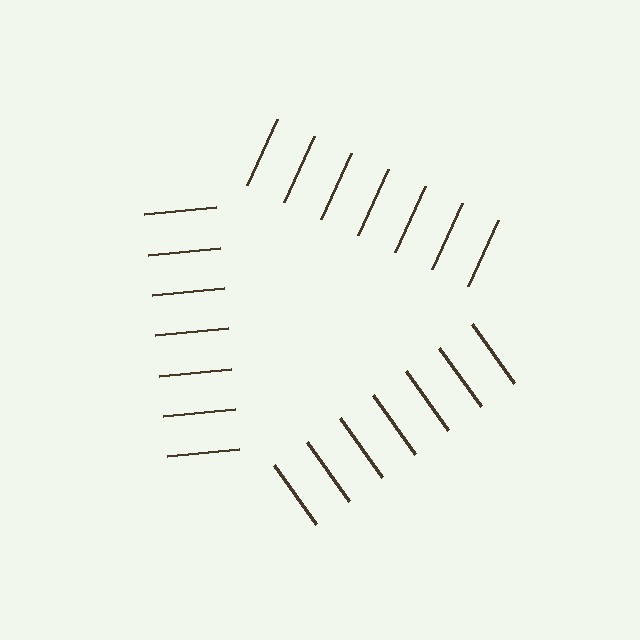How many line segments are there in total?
21 — 7 along each of the 3 edges.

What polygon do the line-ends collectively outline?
An illusory triangle — the line segments terminate on its edges but no continuous stroke is drawn.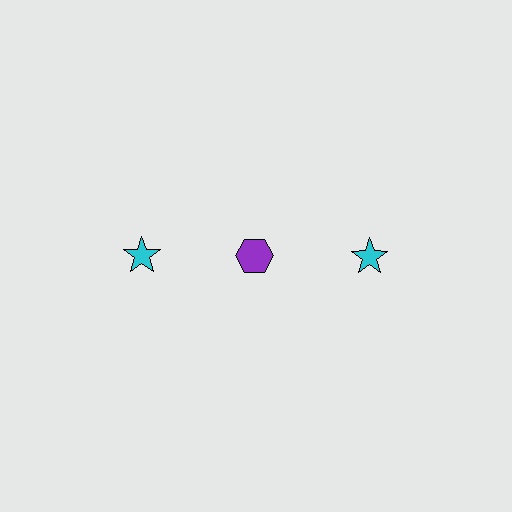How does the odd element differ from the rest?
It differs in both color (purple instead of cyan) and shape (hexagon instead of star).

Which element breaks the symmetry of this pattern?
The purple hexagon in the top row, second from left column breaks the symmetry. All other shapes are cyan stars.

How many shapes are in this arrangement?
There are 3 shapes arranged in a grid pattern.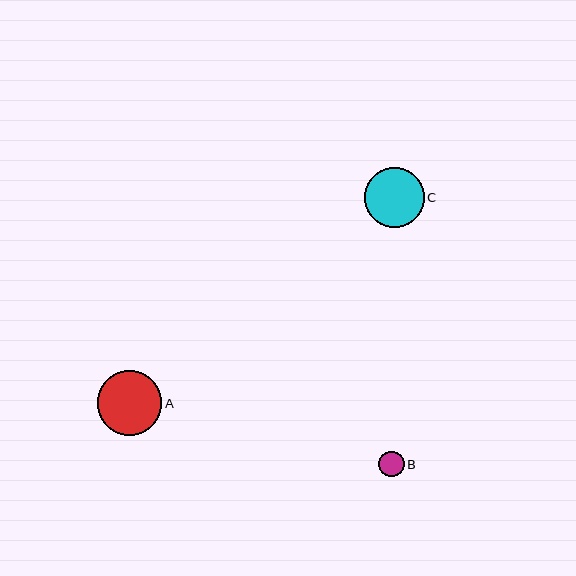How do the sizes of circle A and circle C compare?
Circle A and circle C are approximately the same size.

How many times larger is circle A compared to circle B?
Circle A is approximately 2.5 times the size of circle B.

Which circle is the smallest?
Circle B is the smallest with a size of approximately 25 pixels.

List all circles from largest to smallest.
From largest to smallest: A, C, B.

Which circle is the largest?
Circle A is the largest with a size of approximately 64 pixels.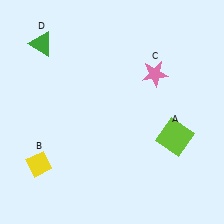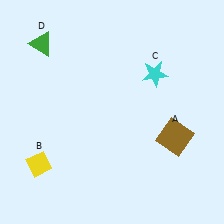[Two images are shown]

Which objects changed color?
A changed from lime to brown. C changed from pink to cyan.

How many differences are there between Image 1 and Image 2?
There are 2 differences between the two images.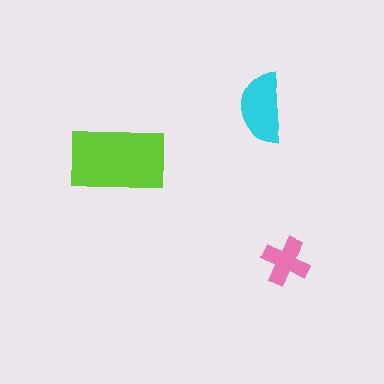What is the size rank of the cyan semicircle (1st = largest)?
2nd.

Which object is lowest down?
The pink cross is bottommost.